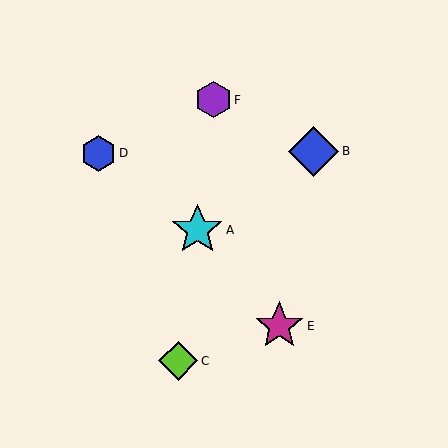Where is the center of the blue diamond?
The center of the blue diamond is at (313, 151).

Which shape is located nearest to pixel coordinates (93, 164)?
The blue hexagon (labeled D) at (98, 153) is nearest to that location.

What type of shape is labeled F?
Shape F is a purple hexagon.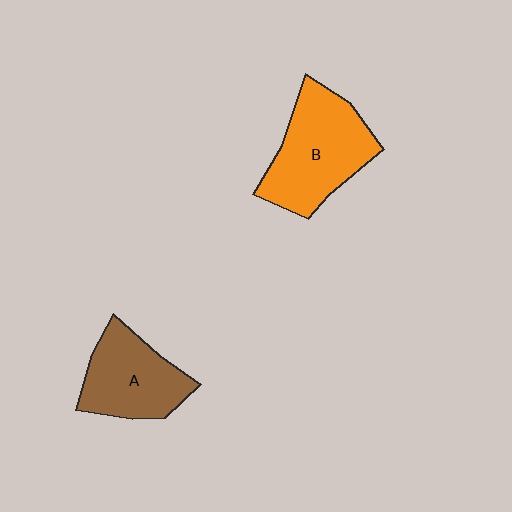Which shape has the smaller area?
Shape A (brown).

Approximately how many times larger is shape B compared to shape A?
Approximately 1.3 times.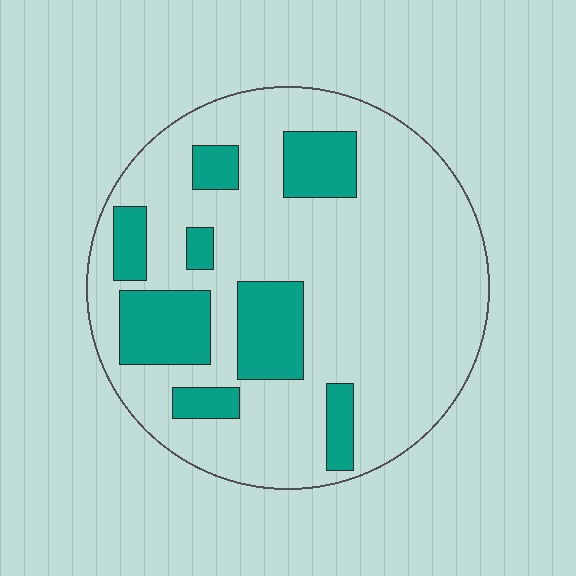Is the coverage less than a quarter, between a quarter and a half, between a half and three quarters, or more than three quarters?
Less than a quarter.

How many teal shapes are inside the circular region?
8.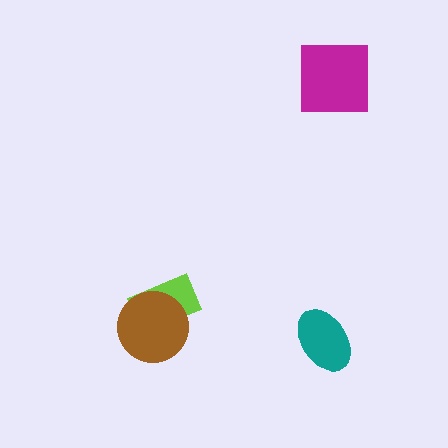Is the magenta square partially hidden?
No, no other shape covers it.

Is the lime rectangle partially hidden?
Yes, it is partially covered by another shape.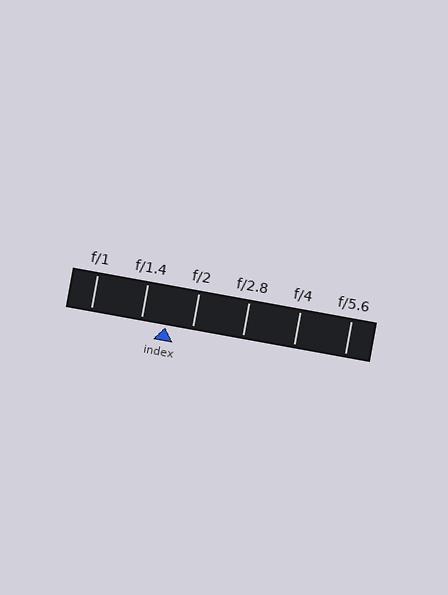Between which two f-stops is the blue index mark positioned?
The index mark is between f/1.4 and f/2.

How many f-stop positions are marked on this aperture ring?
There are 6 f-stop positions marked.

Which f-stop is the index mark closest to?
The index mark is closest to f/1.4.